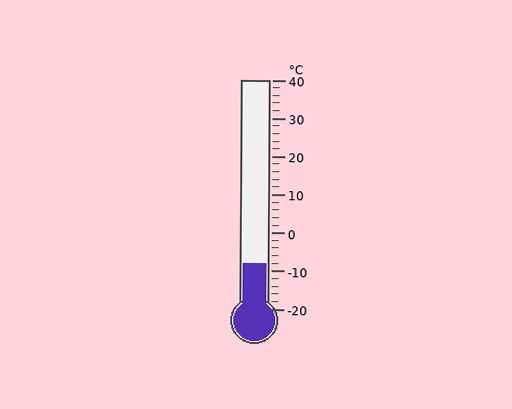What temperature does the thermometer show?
The thermometer shows approximately -8°C.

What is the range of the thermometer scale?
The thermometer scale ranges from -20°C to 40°C.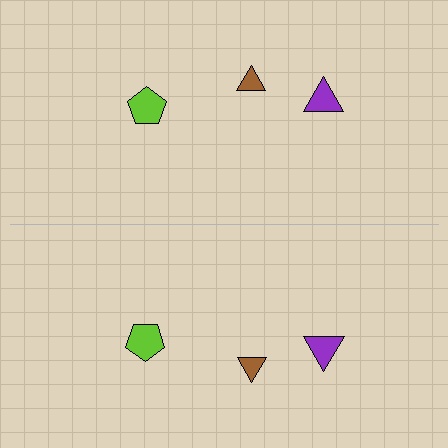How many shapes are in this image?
There are 6 shapes in this image.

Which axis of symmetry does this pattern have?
The pattern has a horizontal axis of symmetry running through the center of the image.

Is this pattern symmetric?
Yes, this pattern has bilateral (reflection) symmetry.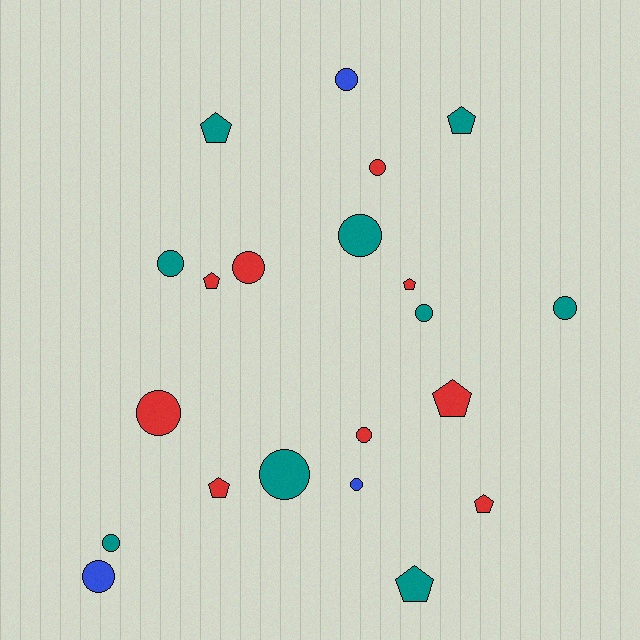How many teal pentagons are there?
There are 3 teal pentagons.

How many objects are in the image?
There are 21 objects.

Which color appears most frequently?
Red, with 9 objects.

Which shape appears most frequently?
Circle, with 13 objects.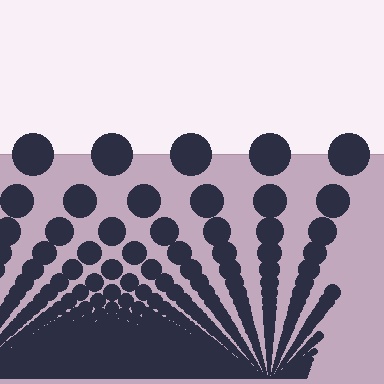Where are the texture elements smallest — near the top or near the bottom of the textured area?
Near the bottom.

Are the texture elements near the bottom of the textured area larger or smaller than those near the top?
Smaller. The gradient is inverted — elements near the bottom are smaller and denser.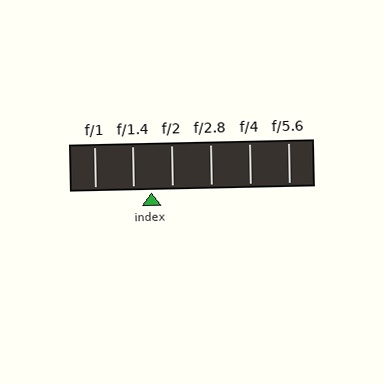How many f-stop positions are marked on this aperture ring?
There are 6 f-stop positions marked.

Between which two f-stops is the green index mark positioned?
The index mark is between f/1.4 and f/2.